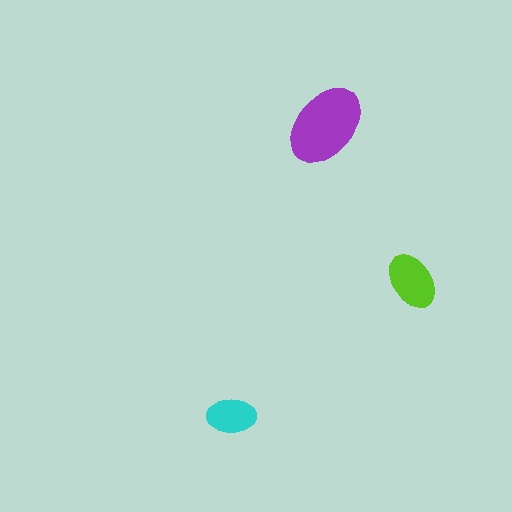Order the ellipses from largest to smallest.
the purple one, the lime one, the cyan one.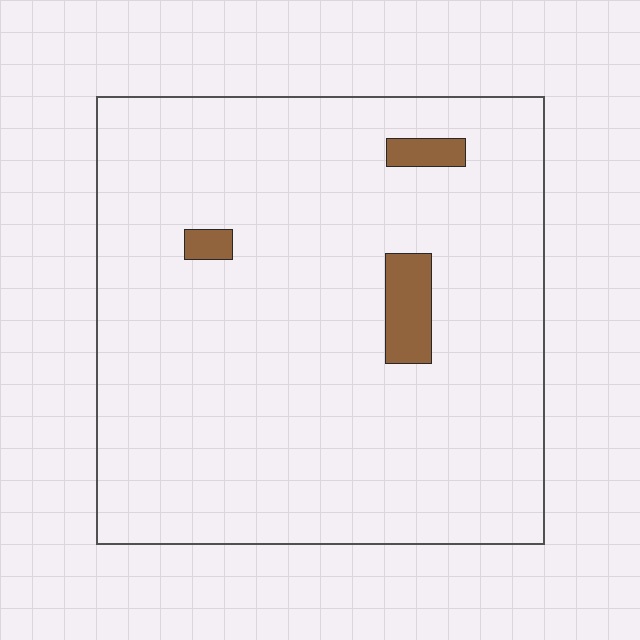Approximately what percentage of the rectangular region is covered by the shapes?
Approximately 5%.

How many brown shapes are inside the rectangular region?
3.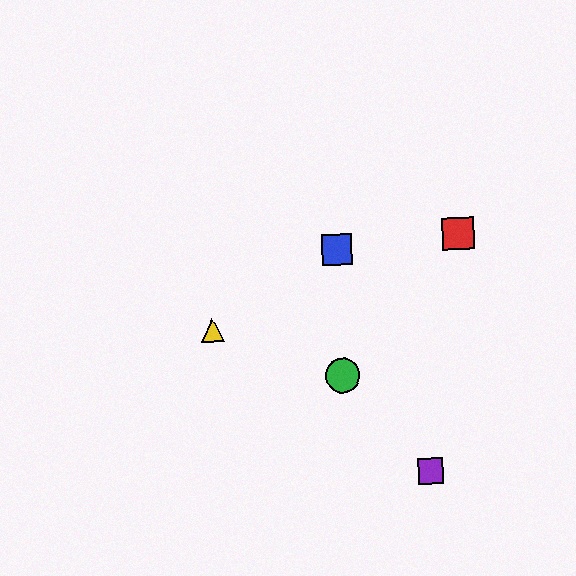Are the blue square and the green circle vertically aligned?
Yes, both are at x≈337.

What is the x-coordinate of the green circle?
The green circle is at x≈343.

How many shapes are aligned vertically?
2 shapes (the blue square, the green circle) are aligned vertically.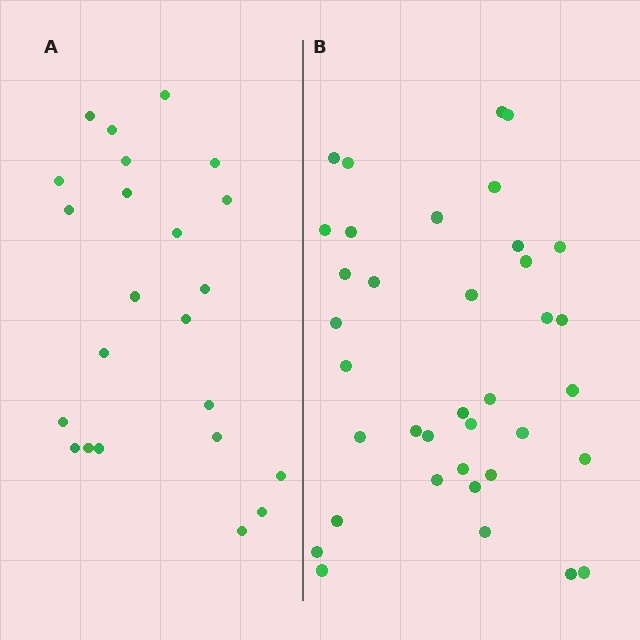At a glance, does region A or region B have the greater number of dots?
Region B (the right region) has more dots.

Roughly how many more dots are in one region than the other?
Region B has approximately 15 more dots than region A.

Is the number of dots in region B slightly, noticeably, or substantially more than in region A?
Region B has substantially more. The ratio is roughly 1.6 to 1.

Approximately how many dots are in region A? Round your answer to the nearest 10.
About 20 dots. (The exact count is 23, which rounds to 20.)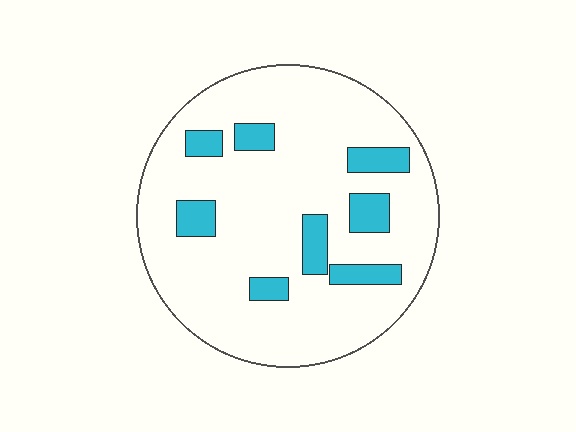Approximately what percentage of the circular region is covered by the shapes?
Approximately 15%.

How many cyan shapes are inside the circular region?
8.